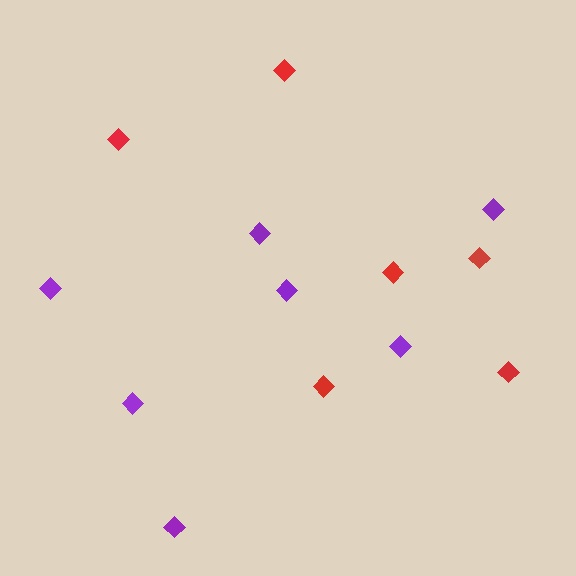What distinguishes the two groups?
There are 2 groups: one group of red diamonds (6) and one group of purple diamonds (7).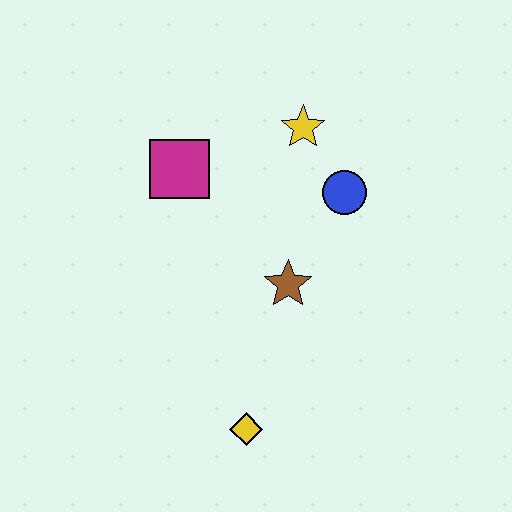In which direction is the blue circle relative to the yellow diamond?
The blue circle is above the yellow diamond.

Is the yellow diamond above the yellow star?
No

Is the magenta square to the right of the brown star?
No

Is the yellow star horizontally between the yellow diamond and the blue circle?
Yes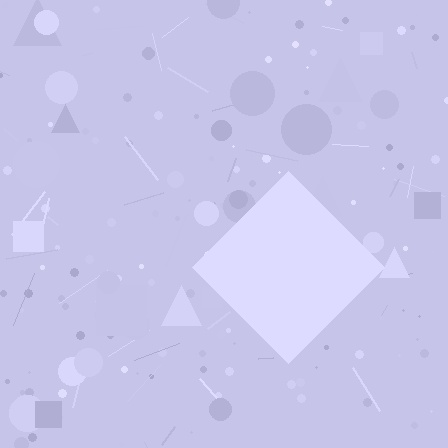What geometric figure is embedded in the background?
A diamond is embedded in the background.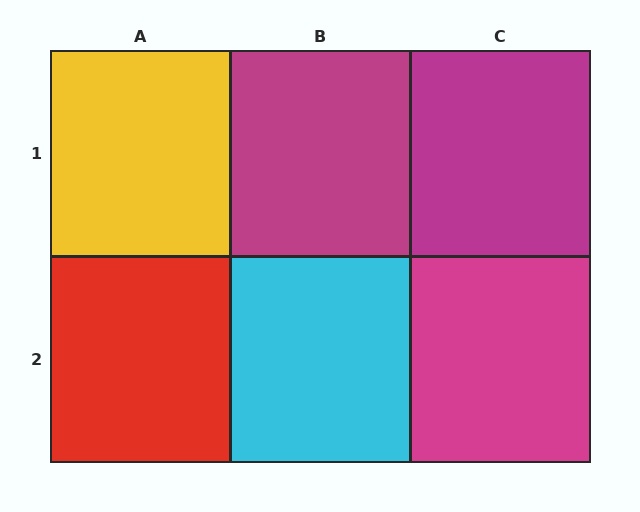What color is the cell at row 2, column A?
Red.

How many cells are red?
1 cell is red.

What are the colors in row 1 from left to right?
Yellow, magenta, magenta.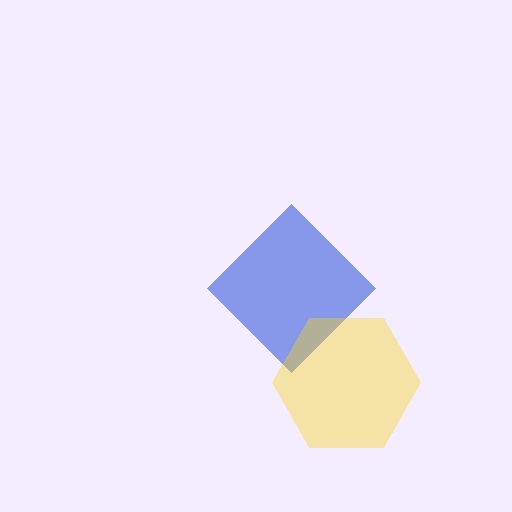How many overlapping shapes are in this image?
There are 2 overlapping shapes in the image.